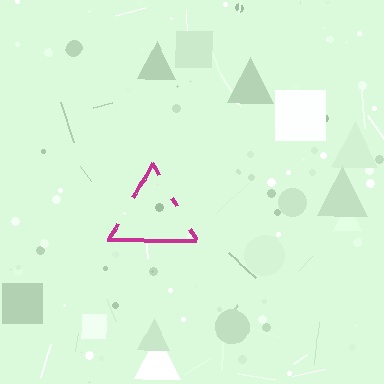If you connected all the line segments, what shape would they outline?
They would outline a triangle.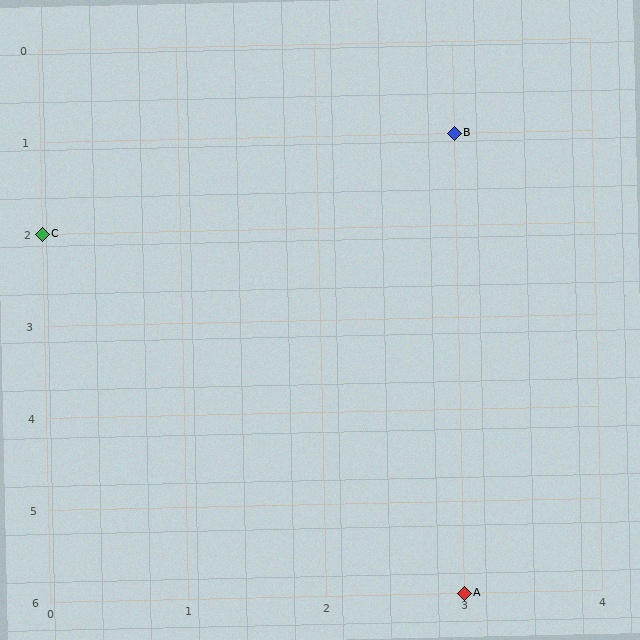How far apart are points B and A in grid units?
Points B and A are 5 rows apart.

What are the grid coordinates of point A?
Point A is at grid coordinates (3, 6).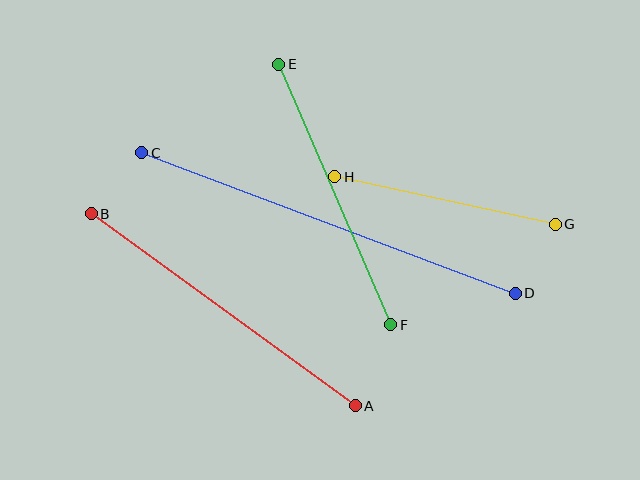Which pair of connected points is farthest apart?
Points C and D are farthest apart.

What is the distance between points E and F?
The distance is approximately 284 pixels.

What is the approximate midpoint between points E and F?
The midpoint is at approximately (335, 195) pixels.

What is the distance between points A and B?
The distance is approximately 326 pixels.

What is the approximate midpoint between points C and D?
The midpoint is at approximately (328, 223) pixels.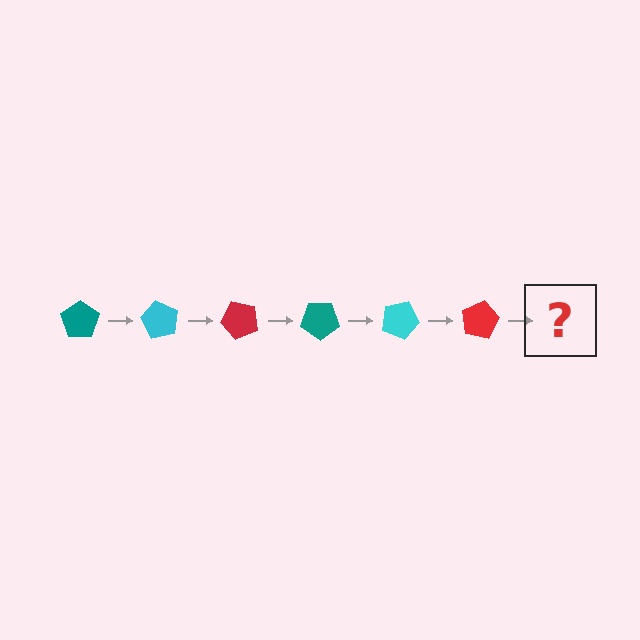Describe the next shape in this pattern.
It should be a teal pentagon, rotated 360 degrees from the start.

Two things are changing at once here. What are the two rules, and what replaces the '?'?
The two rules are that it rotates 60 degrees each step and the color cycles through teal, cyan, and red. The '?' should be a teal pentagon, rotated 360 degrees from the start.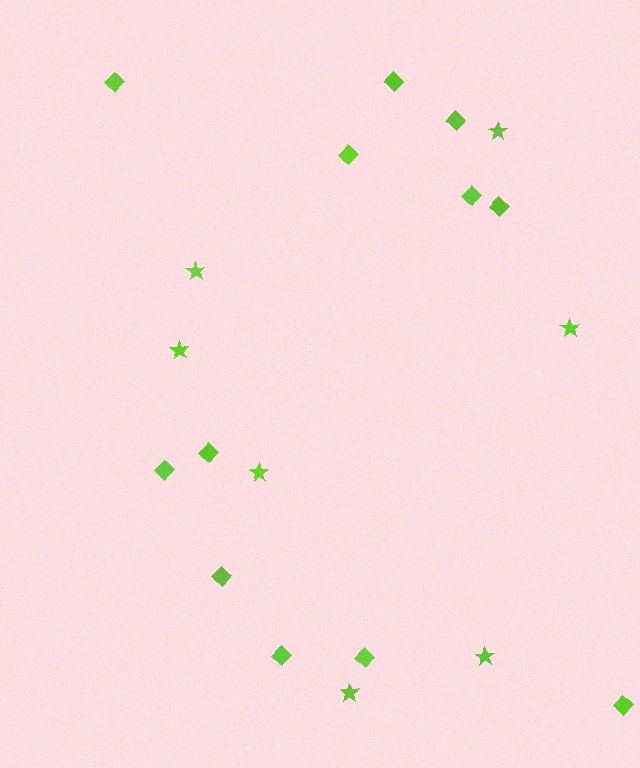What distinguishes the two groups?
There are 2 groups: one group of diamonds (12) and one group of stars (7).